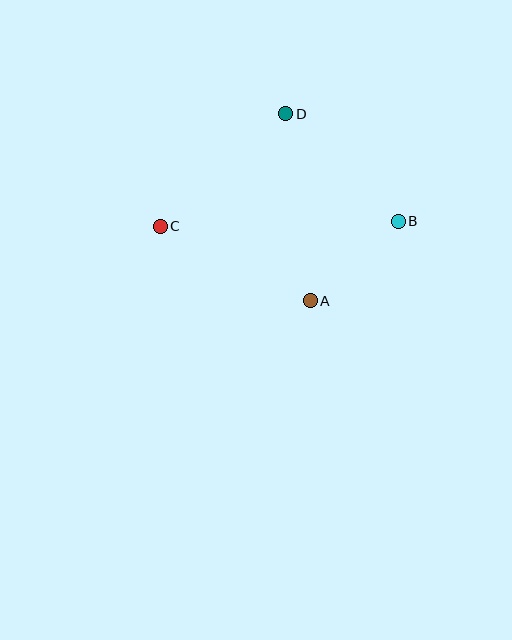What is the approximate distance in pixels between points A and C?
The distance between A and C is approximately 167 pixels.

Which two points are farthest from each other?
Points B and C are farthest from each other.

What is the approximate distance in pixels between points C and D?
The distance between C and D is approximately 168 pixels.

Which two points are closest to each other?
Points A and B are closest to each other.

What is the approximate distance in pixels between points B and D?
The distance between B and D is approximately 156 pixels.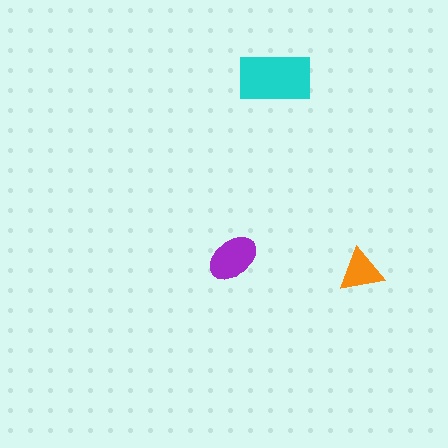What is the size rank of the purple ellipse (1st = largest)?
2nd.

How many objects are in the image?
There are 3 objects in the image.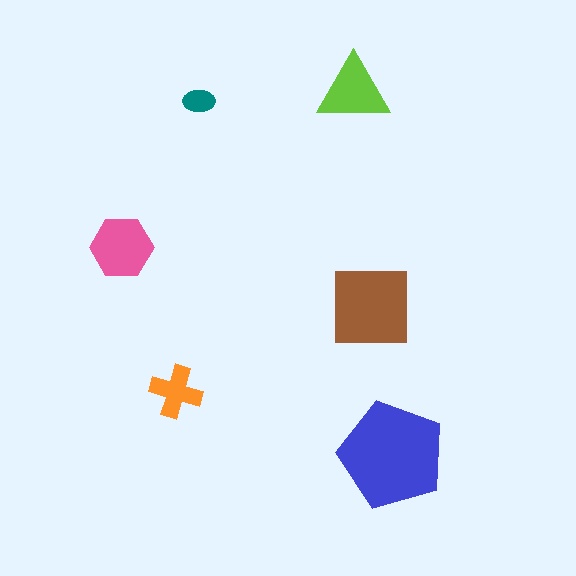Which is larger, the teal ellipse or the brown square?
The brown square.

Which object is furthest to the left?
The pink hexagon is leftmost.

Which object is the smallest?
The teal ellipse.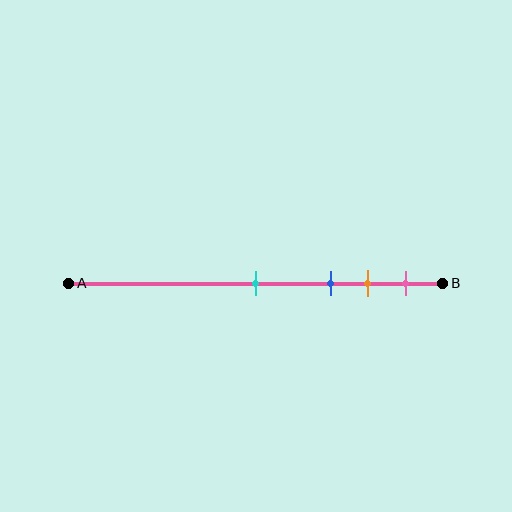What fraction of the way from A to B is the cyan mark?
The cyan mark is approximately 50% (0.5) of the way from A to B.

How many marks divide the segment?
There are 4 marks dividing the segment.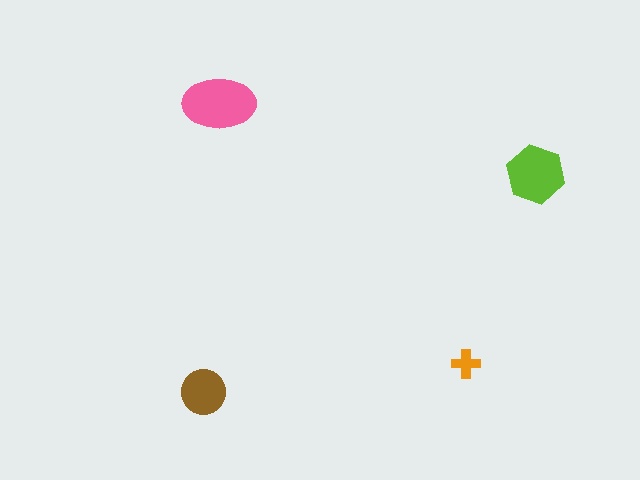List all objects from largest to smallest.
The pink ellipse, the lime hexagon, the brown circle, the orange cross.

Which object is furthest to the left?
The brown circle is leftmost.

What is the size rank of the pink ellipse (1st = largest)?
1st.